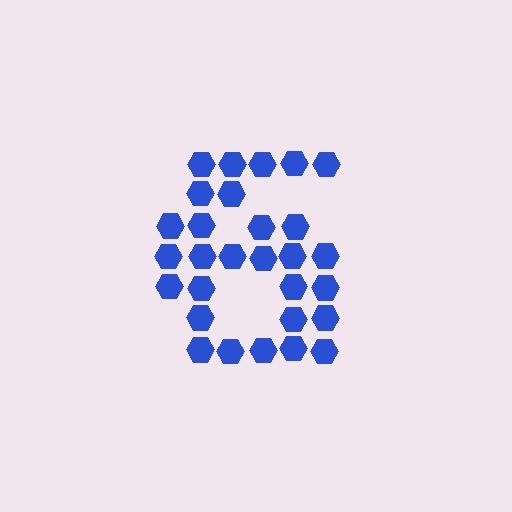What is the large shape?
The large shape is the digit 6.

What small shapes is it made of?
It is made of small hexagons.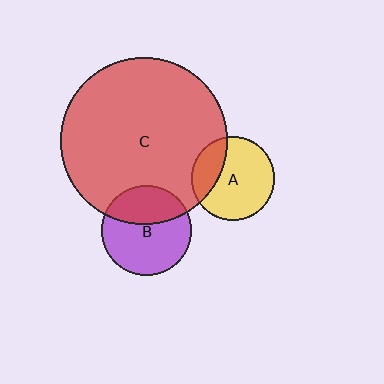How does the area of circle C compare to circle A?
Approximately 4.0 times.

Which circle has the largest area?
Circle C (red).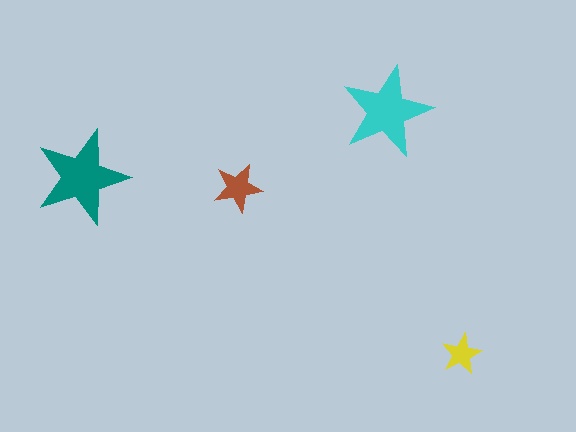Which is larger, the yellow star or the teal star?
The teal one.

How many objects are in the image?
There are 4 objects in the image.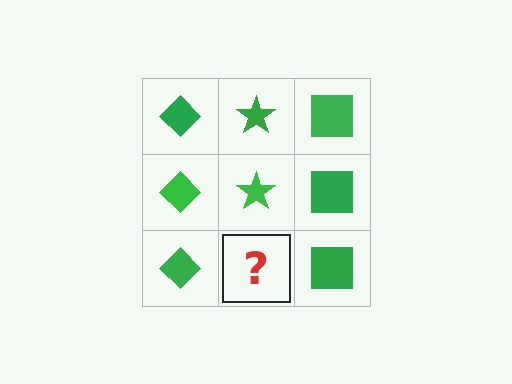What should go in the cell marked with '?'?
The missing cell should contain a green star.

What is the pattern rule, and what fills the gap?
The rule is that each column has a consistent shape. The gap should be filled with a green star.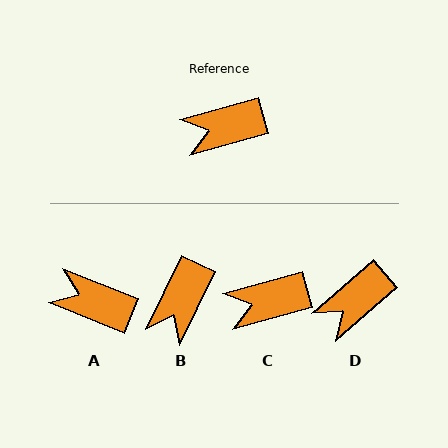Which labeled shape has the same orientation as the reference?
C.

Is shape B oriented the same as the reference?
No, it is off by about 49 degrees.